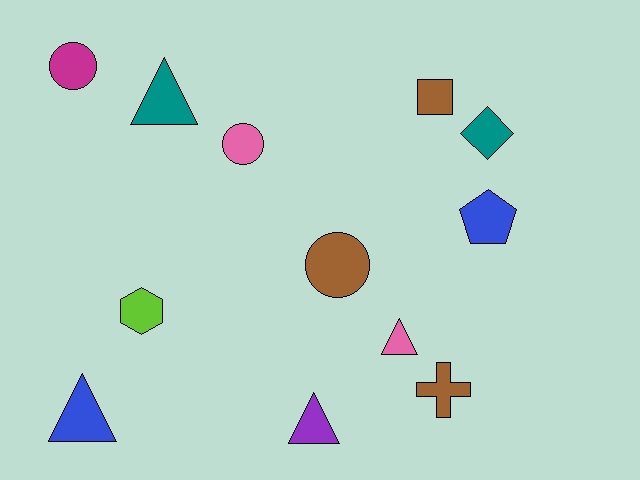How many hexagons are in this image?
There is 1 hexagon.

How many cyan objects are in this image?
There are no cyan objects.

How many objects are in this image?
There are 12 objects.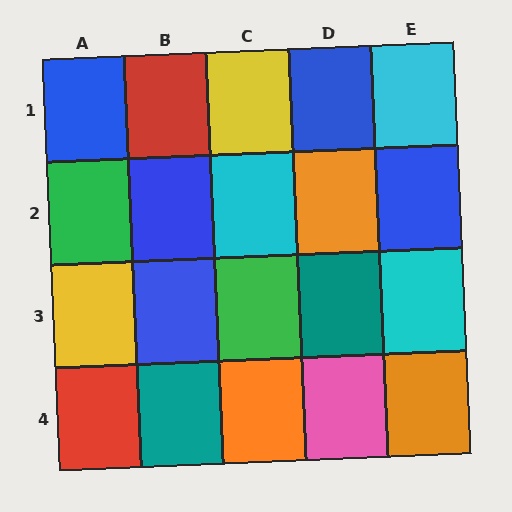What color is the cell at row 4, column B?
Teal.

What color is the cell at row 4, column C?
Orange.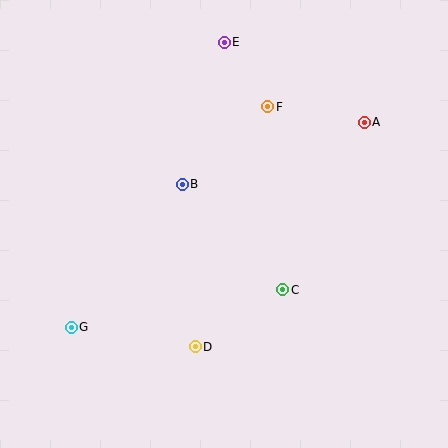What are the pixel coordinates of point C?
Point C is at (283, 290).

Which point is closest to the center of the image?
Point B at (182, 184) is closest to the center.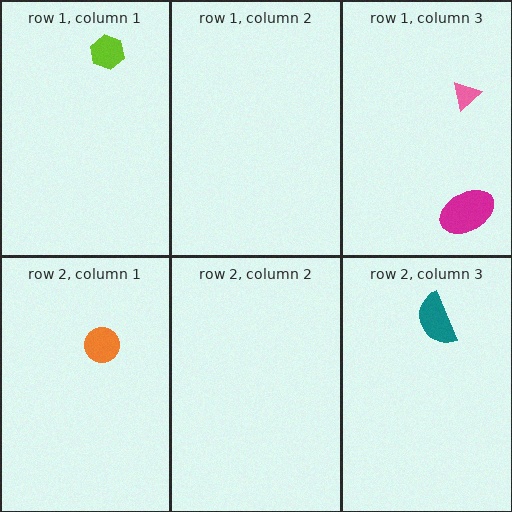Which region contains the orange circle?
The row 2, column 1 region.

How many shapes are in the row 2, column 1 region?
1.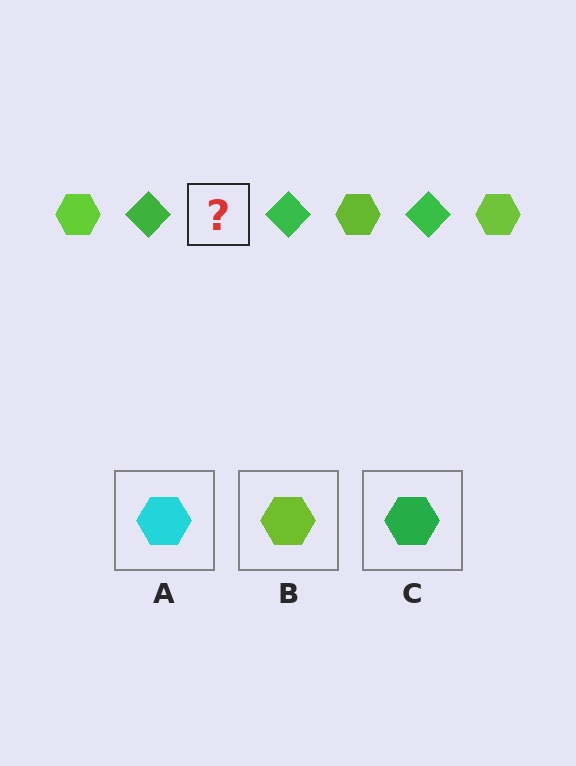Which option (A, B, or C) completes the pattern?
B.